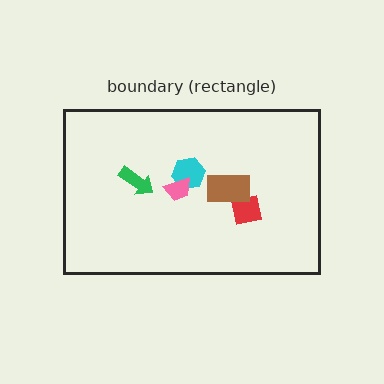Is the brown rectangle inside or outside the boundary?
Inside.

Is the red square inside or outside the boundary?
Inside.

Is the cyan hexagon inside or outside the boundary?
Inside.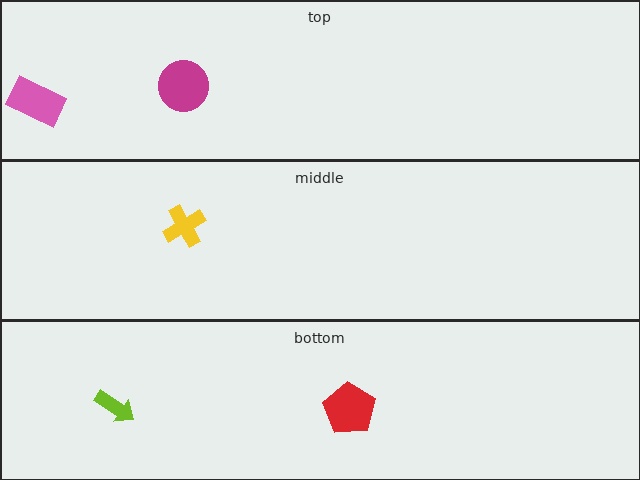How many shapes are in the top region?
2.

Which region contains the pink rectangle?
The top region.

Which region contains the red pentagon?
The bottom region.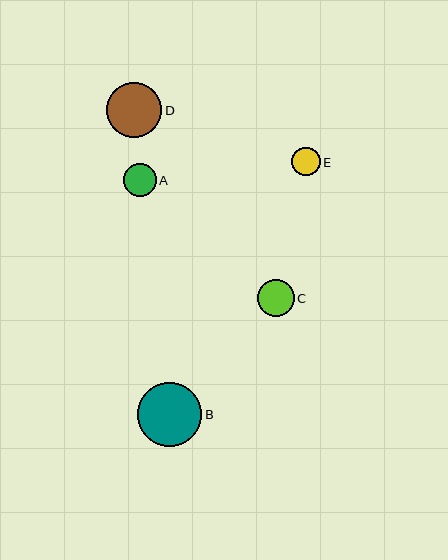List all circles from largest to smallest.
From largest to smallest: B, D, C, A, E.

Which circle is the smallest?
Circle E is the smallest with a size of approximately 28 pixels.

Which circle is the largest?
Circle B is the largest with a size of approximately 64 pixels.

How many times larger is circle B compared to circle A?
Circle B is approximately 2.0 times the size of circle A.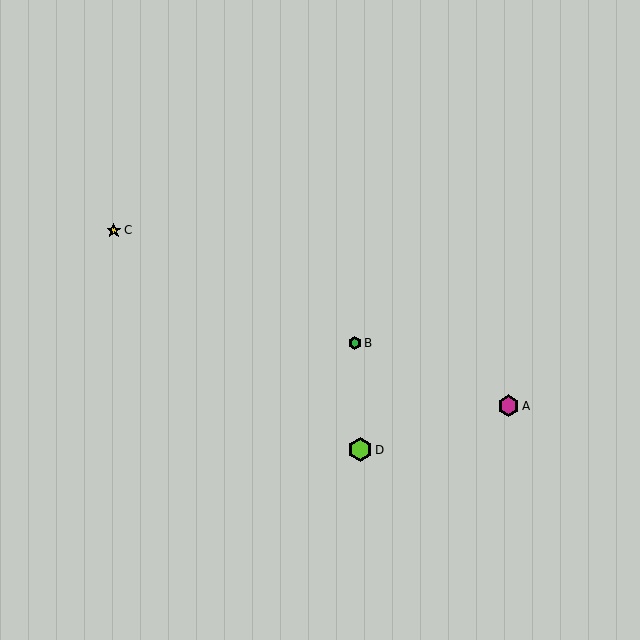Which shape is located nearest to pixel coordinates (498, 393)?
The magenta hexagon (labeled A) at (509, 406) is nearest to that location.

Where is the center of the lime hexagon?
The center of the lime hexagon is at (360, 450).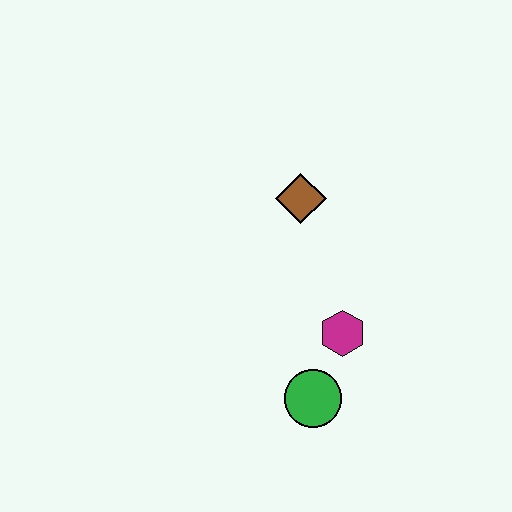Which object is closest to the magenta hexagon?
The green circle is closest to the magenta hexagon.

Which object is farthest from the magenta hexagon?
The brown diamond is farthest from the magenta hexagon.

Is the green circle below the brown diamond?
Yes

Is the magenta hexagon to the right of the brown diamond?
Yes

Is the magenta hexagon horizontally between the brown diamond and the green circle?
No